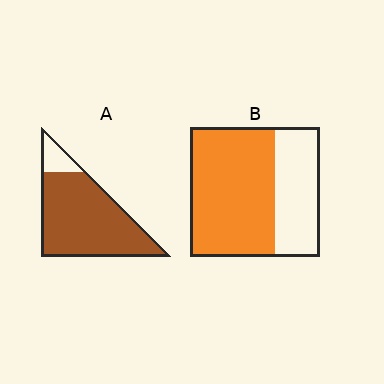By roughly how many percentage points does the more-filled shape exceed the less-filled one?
By roughly 20 percentage points (A over B).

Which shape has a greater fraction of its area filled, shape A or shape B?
Shape A.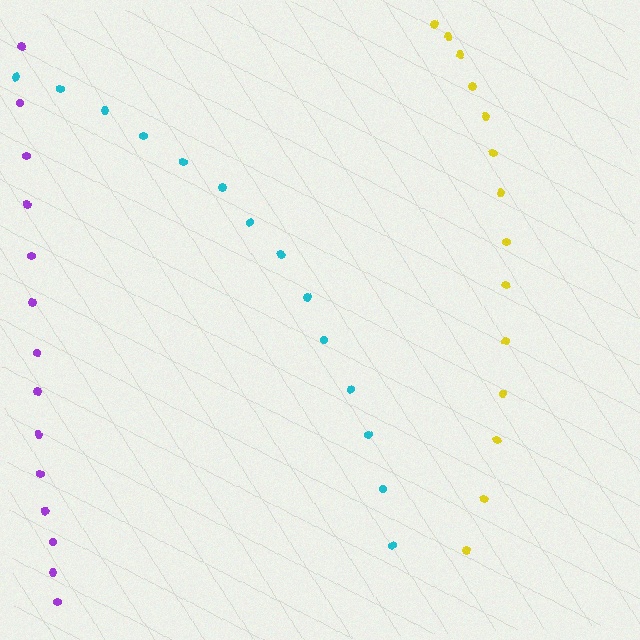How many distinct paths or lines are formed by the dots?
There are 3 distinct paths.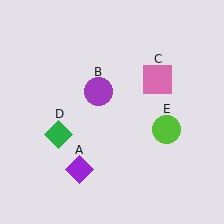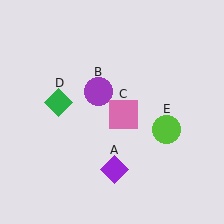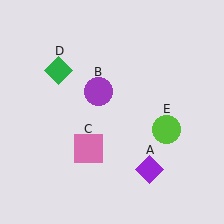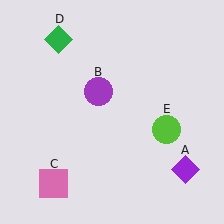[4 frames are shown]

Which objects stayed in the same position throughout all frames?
Purple circle (object B) and lime circle (object E) remained stationary.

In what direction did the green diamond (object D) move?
The green diamond (object D) moved up.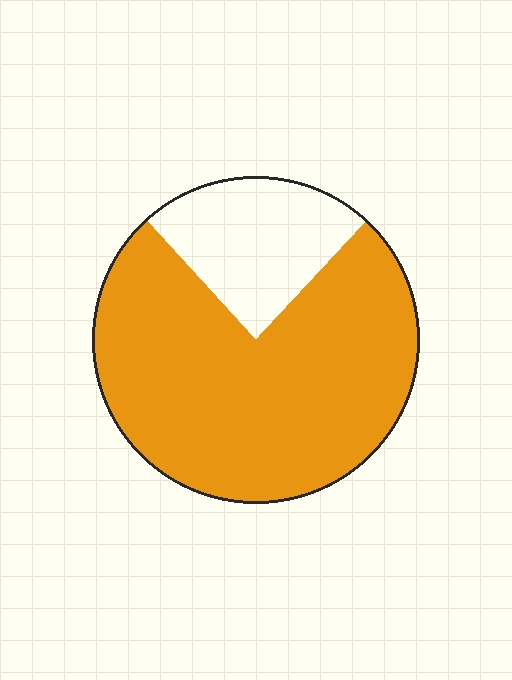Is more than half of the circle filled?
Yes.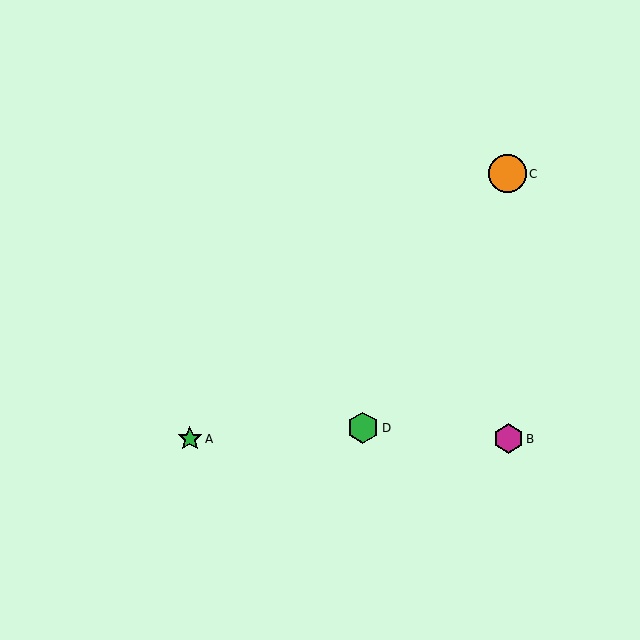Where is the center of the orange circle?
The center of the orange circle is at (507, 174).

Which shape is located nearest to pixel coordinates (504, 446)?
The magenta hexagon (labeled B) at (508, 439) is nearest to that location.